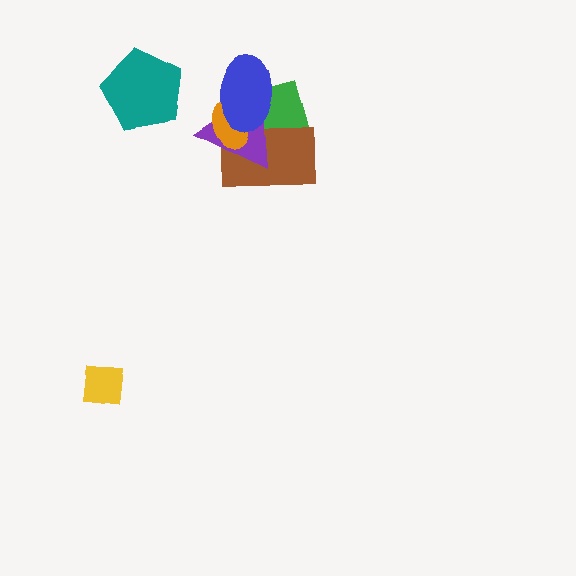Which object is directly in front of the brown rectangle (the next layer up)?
The purple triangle is directly in front of the brown rectangle.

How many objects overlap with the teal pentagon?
0 objects overlap with the teal pentagon.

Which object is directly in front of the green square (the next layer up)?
The brown rectangle is directly in front of the green square.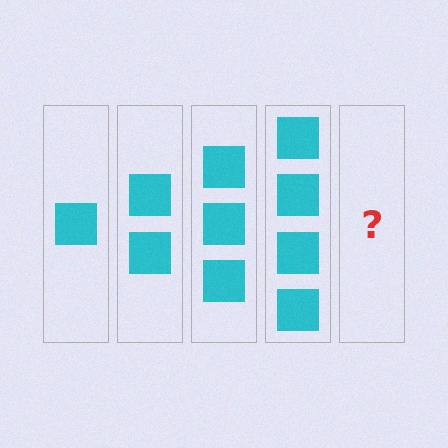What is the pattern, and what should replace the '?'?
The pattern is that each step adds one more square. The '?' should be 5 squares.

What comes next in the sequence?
The next element should be 5 squares.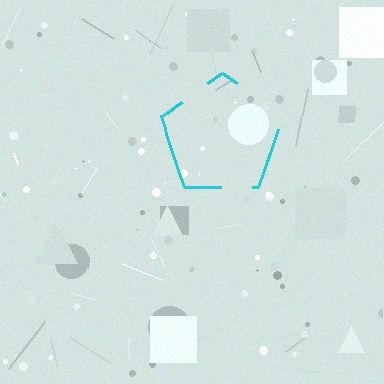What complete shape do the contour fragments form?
The contour fragments form a pentagon.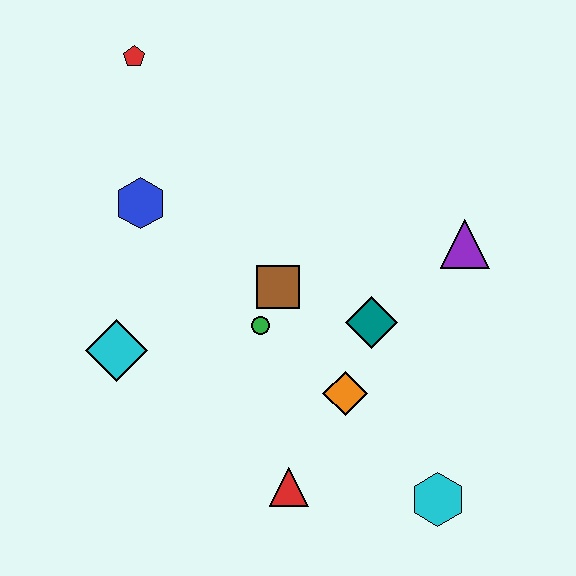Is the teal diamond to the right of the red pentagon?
Yes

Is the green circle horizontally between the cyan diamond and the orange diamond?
Yes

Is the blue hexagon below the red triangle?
No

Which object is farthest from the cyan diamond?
The purple triangle is farthest from the cyan diamond.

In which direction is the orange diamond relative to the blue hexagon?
The orange diamond is to the right of the blue hexagon.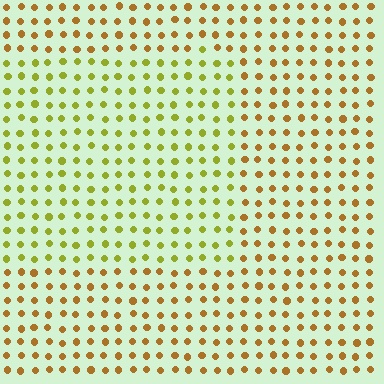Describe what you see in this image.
The image is filled with small brown elements in a uniform arrangement. A rectangle-shaped region is visible where the elements are tinted to a slightly different hue, forming a subtle color boundary.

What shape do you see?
I see a rectangle.